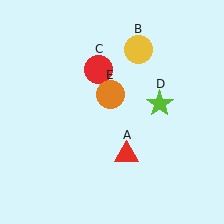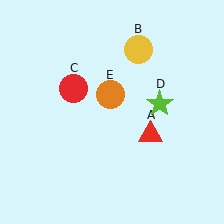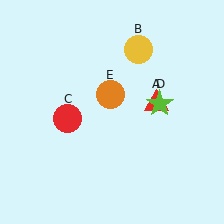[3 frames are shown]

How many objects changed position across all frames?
2 objects changed position: red triangle (object A), red circle (object C).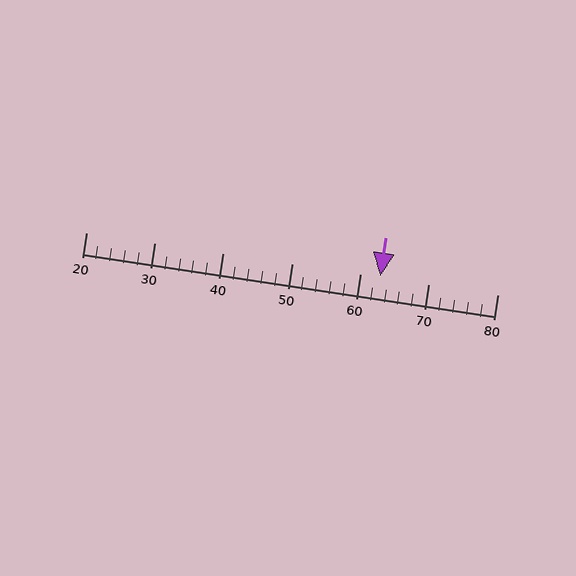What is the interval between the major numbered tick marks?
The major tick marks are spaced 10 units apart.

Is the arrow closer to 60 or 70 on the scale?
The arrow is closer to 60.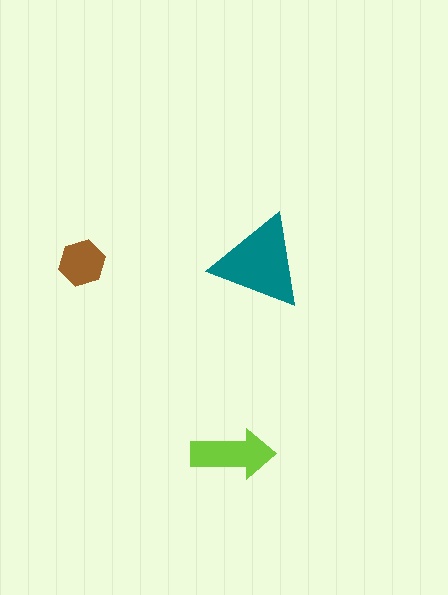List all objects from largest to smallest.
The teal triangle, the lime arrow, the brown hexagon.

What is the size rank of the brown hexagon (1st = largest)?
3rd.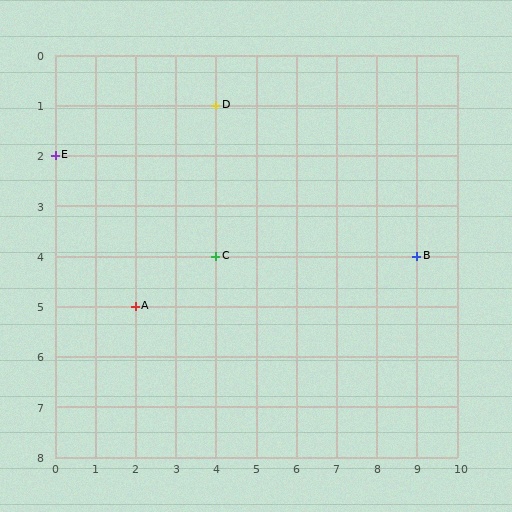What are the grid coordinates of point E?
Point E is at grid coordinates (0, 2).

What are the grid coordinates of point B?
Point B is at grid coordinates (9, 4).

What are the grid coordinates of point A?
Point A is at grid coordinates (2, 5).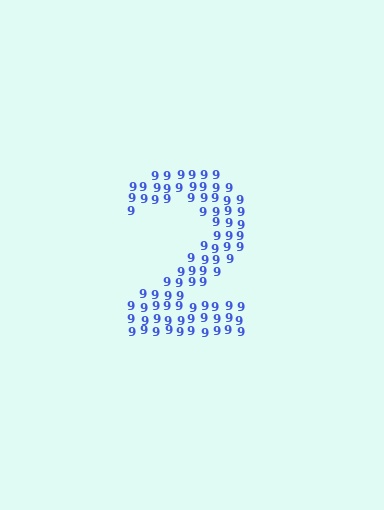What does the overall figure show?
The overall figure shows the digit 2.